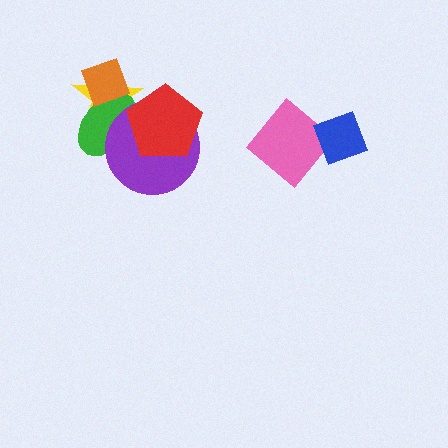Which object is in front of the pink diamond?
The blue diamond is in front of the pink diamond.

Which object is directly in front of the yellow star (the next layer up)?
The green ellipse is directly in front of the yellow star.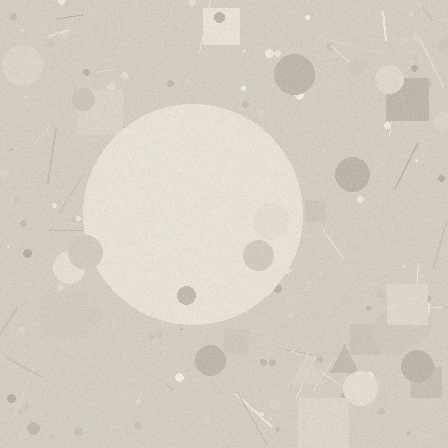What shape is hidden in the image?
A circle is hidden in the image.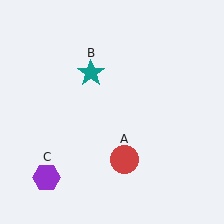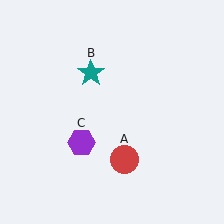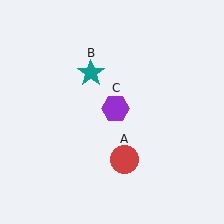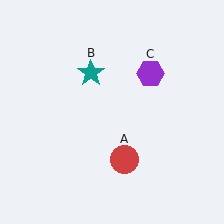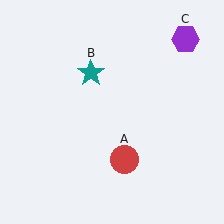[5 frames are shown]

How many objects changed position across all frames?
1 object changed position: purple hexagon (object C).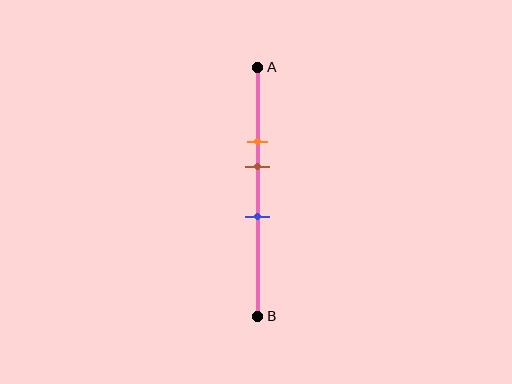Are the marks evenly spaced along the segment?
Yes, the marks are approximately evenly spaced.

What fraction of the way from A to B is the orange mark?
The orange mark is approximately 30% (0.3) of the way from A to B.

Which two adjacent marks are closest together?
The orange and brown marks are the closest adjacent pair.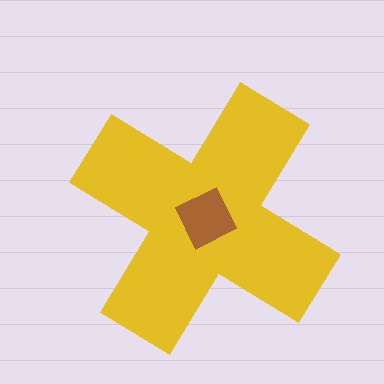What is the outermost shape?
The yellow cross.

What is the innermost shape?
The brown square.